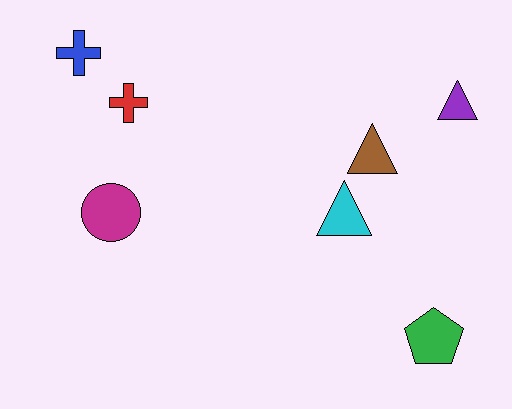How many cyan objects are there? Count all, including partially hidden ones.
There is 1 cyan object.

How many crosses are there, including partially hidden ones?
There are 2 crosses.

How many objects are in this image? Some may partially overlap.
There are 7 objects.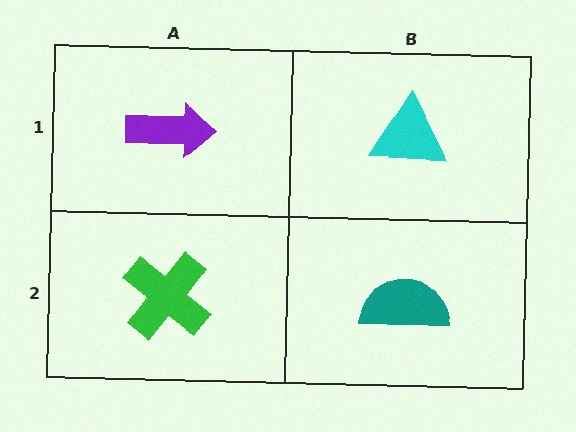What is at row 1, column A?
A purple arrow.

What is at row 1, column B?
A cyan triangle.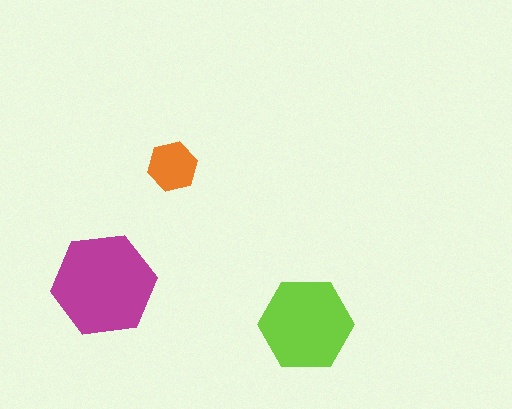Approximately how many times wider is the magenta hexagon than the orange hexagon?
About 2 times wider.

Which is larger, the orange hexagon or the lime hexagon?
The lime one.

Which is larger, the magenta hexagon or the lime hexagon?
The magenta one.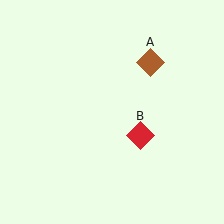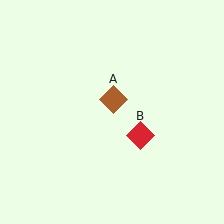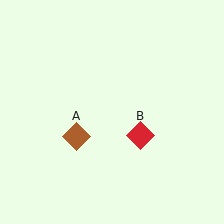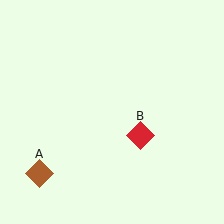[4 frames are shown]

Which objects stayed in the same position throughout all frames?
Red diamond (object B) remained stationary.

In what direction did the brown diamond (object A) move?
The brown diamond (object A) moved down and to the left.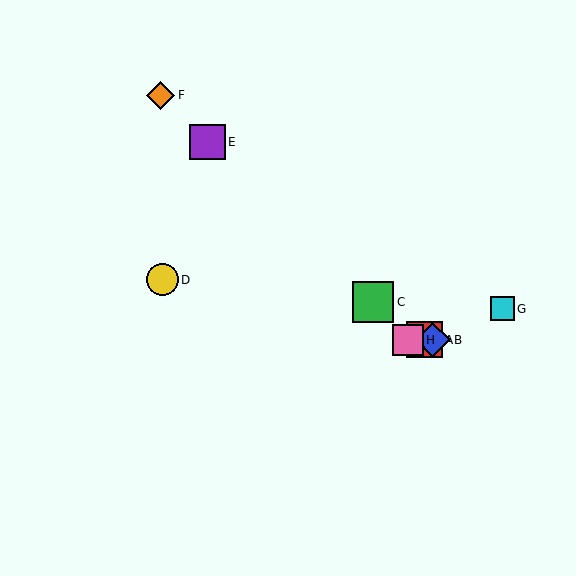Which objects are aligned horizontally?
Objects A, B, H are aligned horizontally.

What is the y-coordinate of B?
Object B is at y≈340.